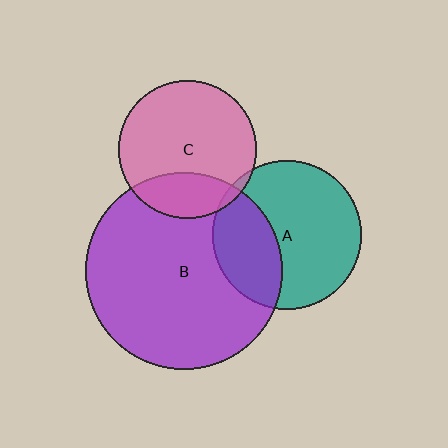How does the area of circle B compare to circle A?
Approximately 1.7 times.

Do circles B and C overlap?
Yes.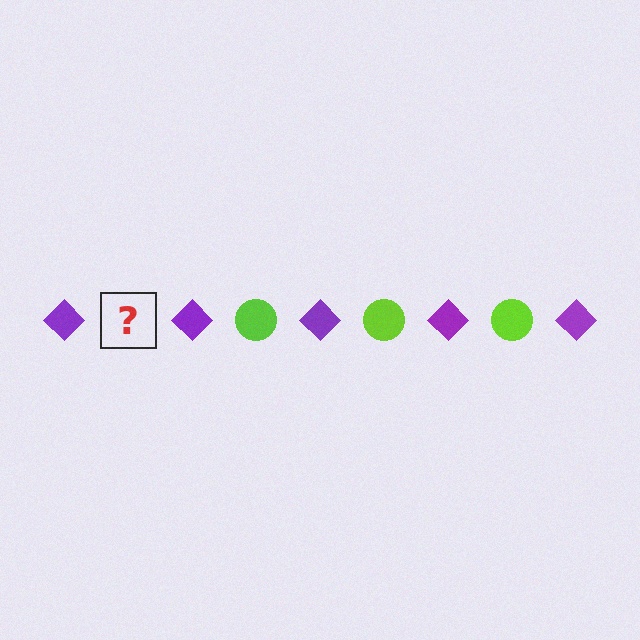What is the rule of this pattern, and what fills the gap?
The rule is that the pattern alternates between purple diamond and lime circle. The gap should be filled with a lime circle.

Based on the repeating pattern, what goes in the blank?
The blank should be a lime circle.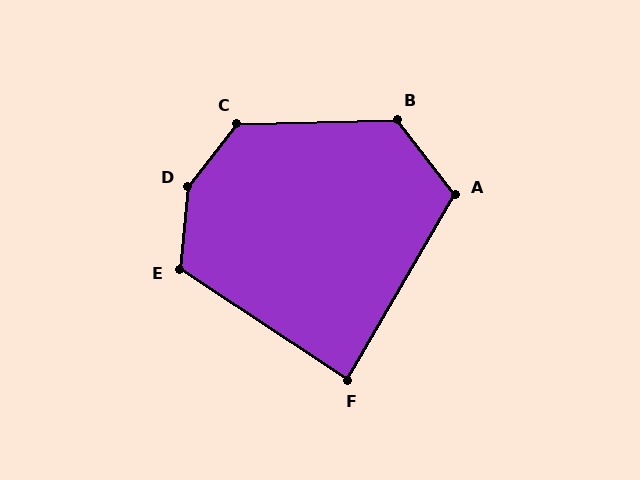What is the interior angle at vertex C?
Approximately 130 degrees (obtuse).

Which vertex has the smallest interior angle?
F, at approximately 87 degrees.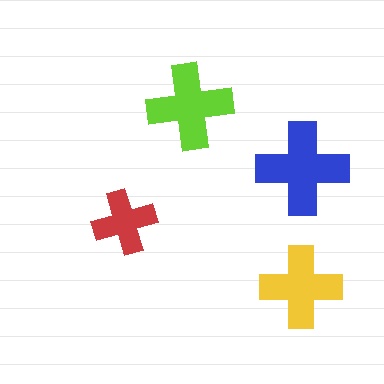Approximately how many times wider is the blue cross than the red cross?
About 1.5 times wider.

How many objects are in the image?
There are 4 objects in the image.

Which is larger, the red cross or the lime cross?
The lime one.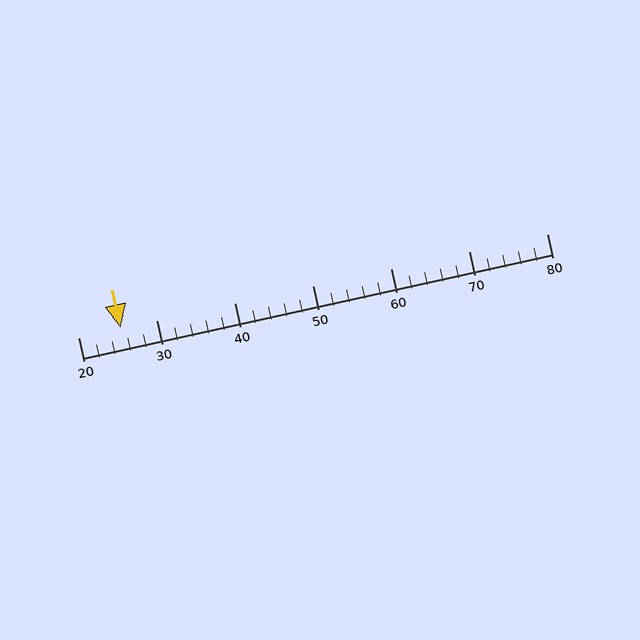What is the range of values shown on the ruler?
The ruler shows values from 20 to 80.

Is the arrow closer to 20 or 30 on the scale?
The arrow is closer to 30.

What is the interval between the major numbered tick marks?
The major tick marks are spaced 10 units apart.